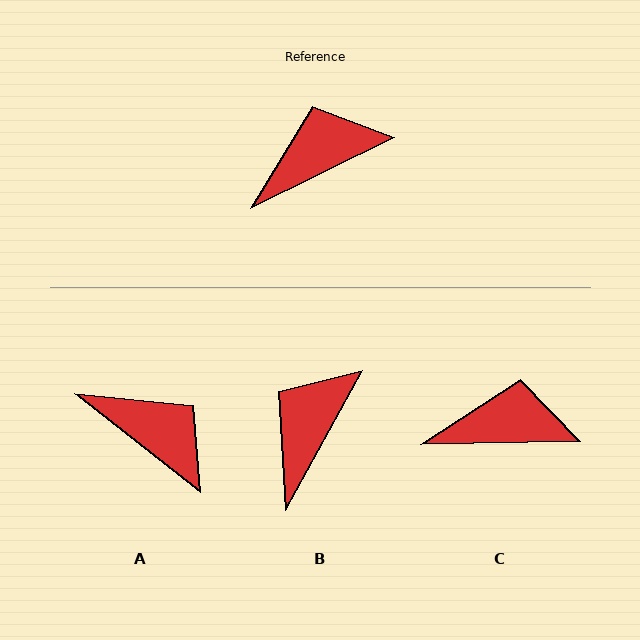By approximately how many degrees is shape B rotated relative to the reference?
Approximately 35 degrees counter-clockwise.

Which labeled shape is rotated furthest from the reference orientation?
A, about 64 degrees away.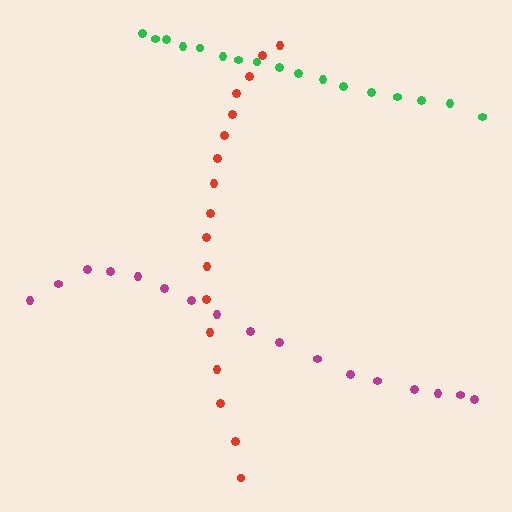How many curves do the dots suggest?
There are 3 distinct paths.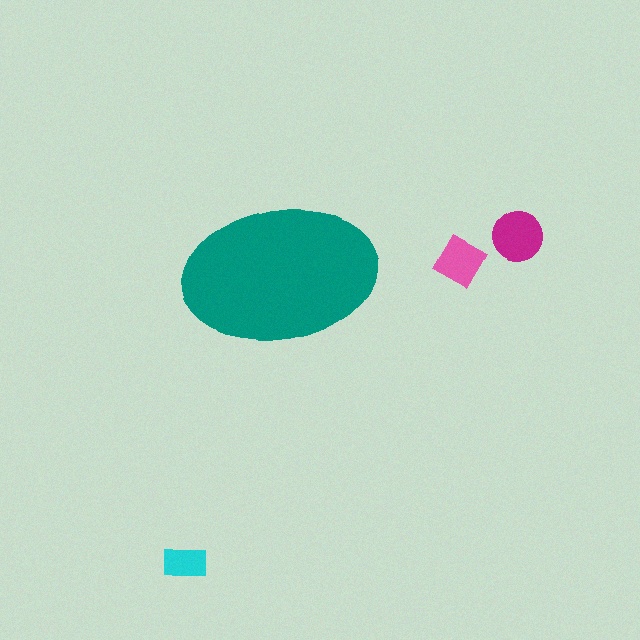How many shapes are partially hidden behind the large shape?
0 shapes are partially hidden.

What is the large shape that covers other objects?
A teal ellipse.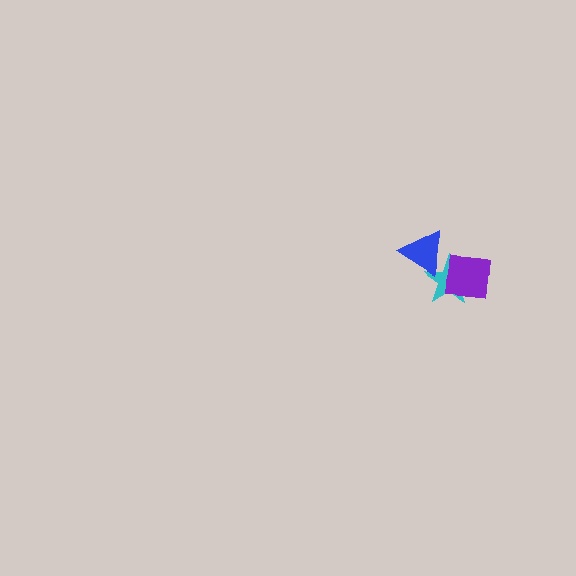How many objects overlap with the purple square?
1 object overlaps with the purple square.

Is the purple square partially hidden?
No, no other shape covers it.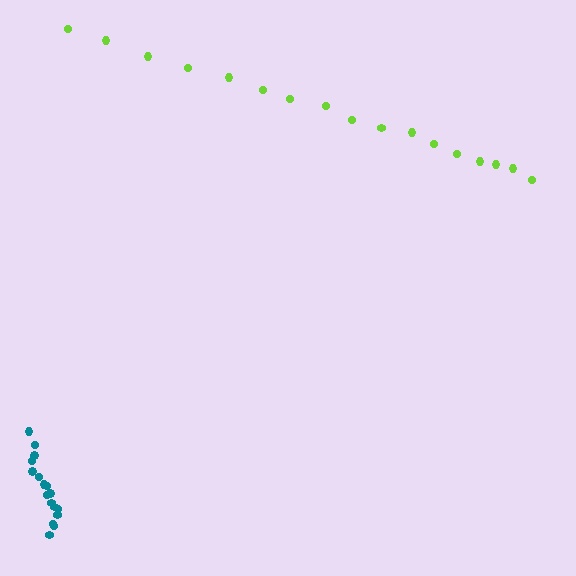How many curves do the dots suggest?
There are 2 distinct paths.